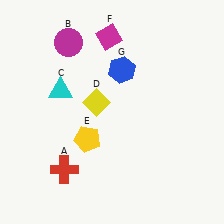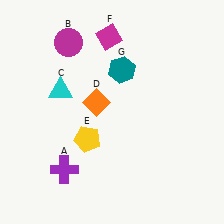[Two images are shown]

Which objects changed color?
A changed from red to purple. D changed from yellow to orange. G changed from blue to teal.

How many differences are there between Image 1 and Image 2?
There are 3 differences between the two images.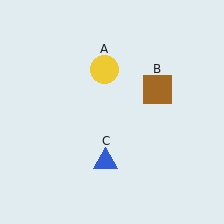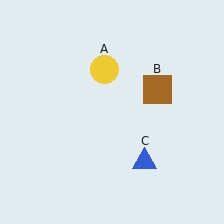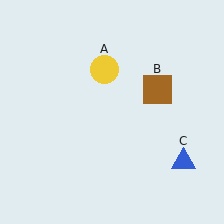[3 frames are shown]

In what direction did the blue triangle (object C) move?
The blue triangle (object C) moved right.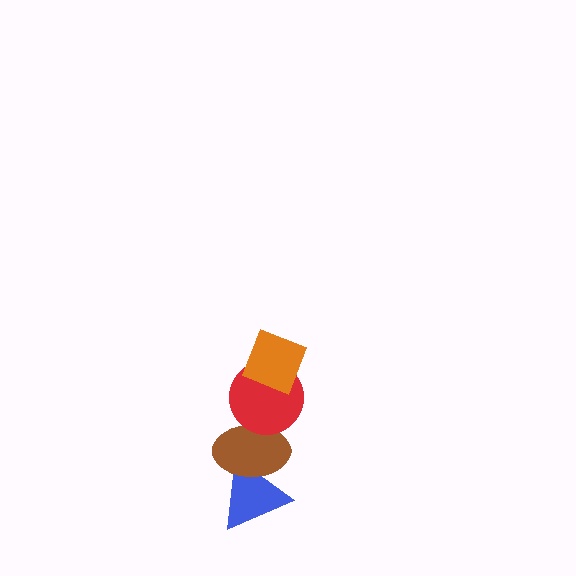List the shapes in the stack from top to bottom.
From top to bottom: the orange diamond, the red circle, the brown ellipse, the blue triangle.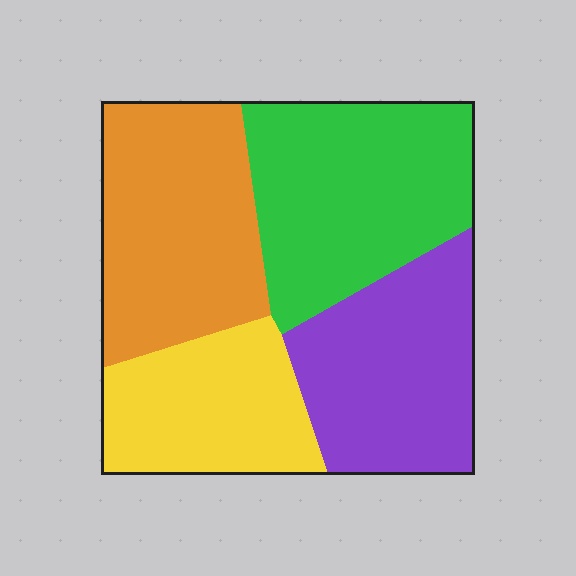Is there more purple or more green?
Green.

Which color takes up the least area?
Yellow, at roughly 20%.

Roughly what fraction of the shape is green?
Green covers around 30% of the shape.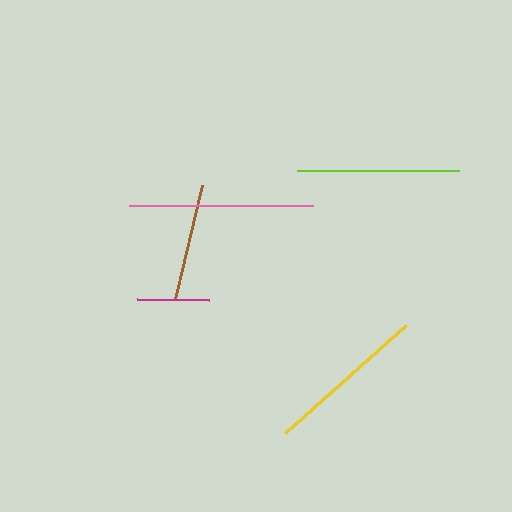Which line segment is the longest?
The pink line is the longest at approximately 184 pixels.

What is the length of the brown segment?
The brown segment is approximately 116 pixels long.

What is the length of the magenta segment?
The magenta segment is approximately 72 pixels long.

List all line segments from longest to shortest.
From longest to shortest: pink, yellow, lime, brown, magenta.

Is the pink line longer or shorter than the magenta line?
The pink line is longer than the magenta line.